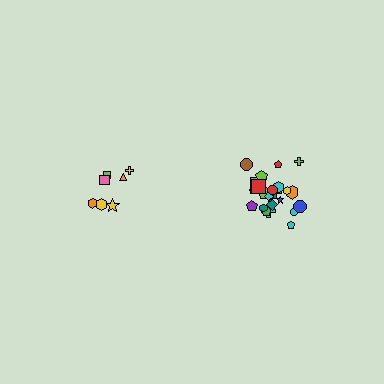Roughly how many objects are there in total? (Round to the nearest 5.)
Roughly 30 objects in total.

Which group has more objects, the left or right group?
The right group.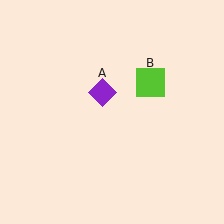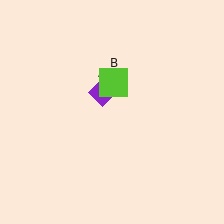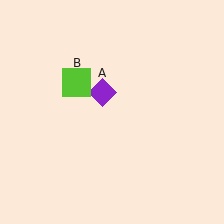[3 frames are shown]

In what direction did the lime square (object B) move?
The lime square (object B) moved left.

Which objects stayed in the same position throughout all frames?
Purple diamond (object A) remained stationary.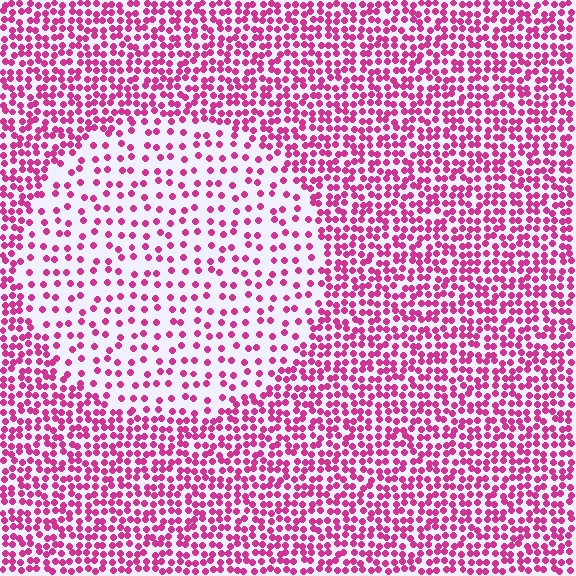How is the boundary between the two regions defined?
The boundary is defined by a change in element density (approximately 2.3x ratio). All elements are the same color, size, and shape.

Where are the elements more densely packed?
The elements are more densely packed outside the circle boundary.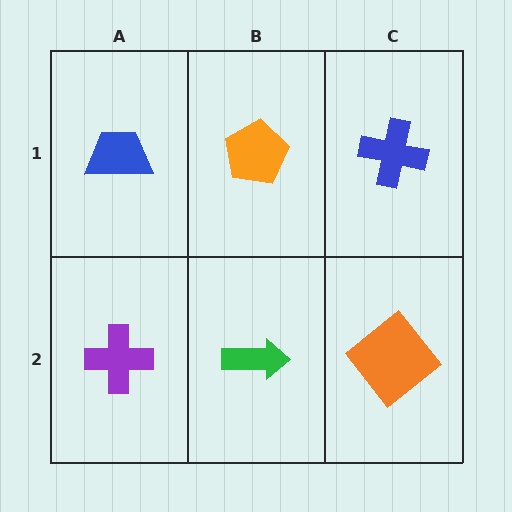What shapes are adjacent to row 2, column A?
A blue trapezoid (row 1, column A), a green arrow (row 2, column B).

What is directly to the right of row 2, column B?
An orange diamond.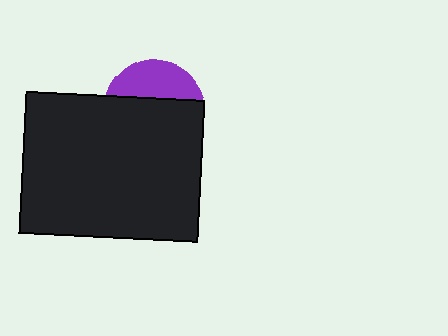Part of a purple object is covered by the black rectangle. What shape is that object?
It is a circle.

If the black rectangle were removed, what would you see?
You would see the complete purple circle.